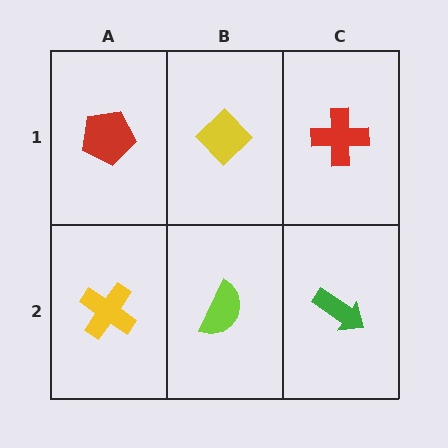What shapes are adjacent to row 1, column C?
A green arrow (row 2, column C), a yellow diamond (row 1, column B).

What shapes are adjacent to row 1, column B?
A lime semicircle (row 2, column B), a red pentagon (row 1, column A), a red cross (row 1, column C).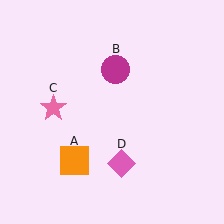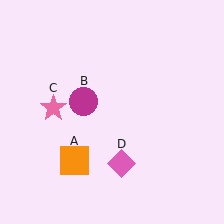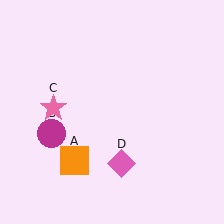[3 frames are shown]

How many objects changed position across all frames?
1 object changed position: magenta circle (object B).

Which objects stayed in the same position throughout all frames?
Orange square (object A) and pink star (object C) and pink diamond (object D) remained stationary.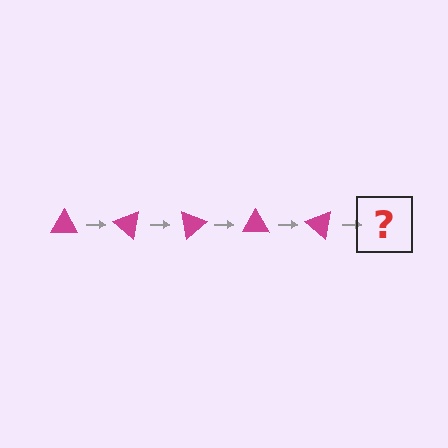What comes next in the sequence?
The next element should be a magenta triangle rotated 200 degrees.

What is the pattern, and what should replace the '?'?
The pattern is that the triangle rotates 40 degrees each step. The '?' should be a magenta triangle rotated 200 degrees.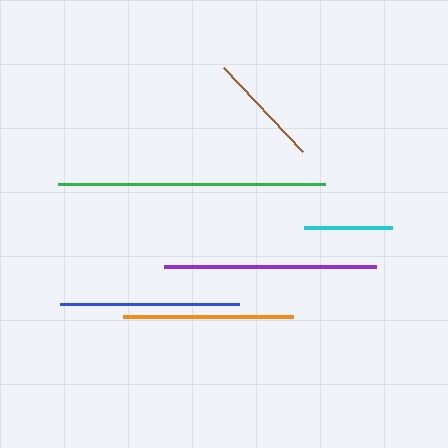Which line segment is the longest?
The green line is the longest at approximately 267 pixels.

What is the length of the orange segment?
The orange segment is approximately 171 pixels long.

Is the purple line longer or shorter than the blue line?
The purple line is longer than the blue line.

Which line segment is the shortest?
The cyan line is the shortest at approximately 89 pixels.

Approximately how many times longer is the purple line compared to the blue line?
The purple line is approximately 1.2 times the length of the blue line.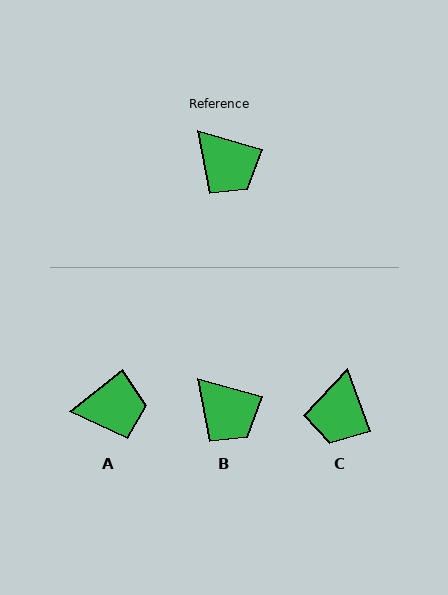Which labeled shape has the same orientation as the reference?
B.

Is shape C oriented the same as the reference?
No, it is off by about 54 degrees.